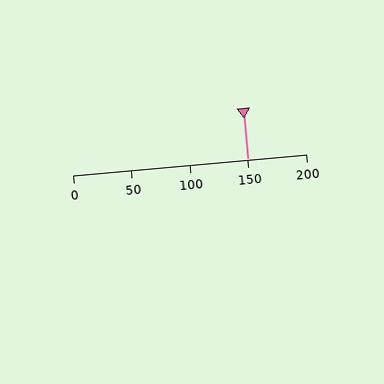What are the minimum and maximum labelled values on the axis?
The axis runs from 0 to 200.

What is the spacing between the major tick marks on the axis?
The major ticks are spaced 50 apart.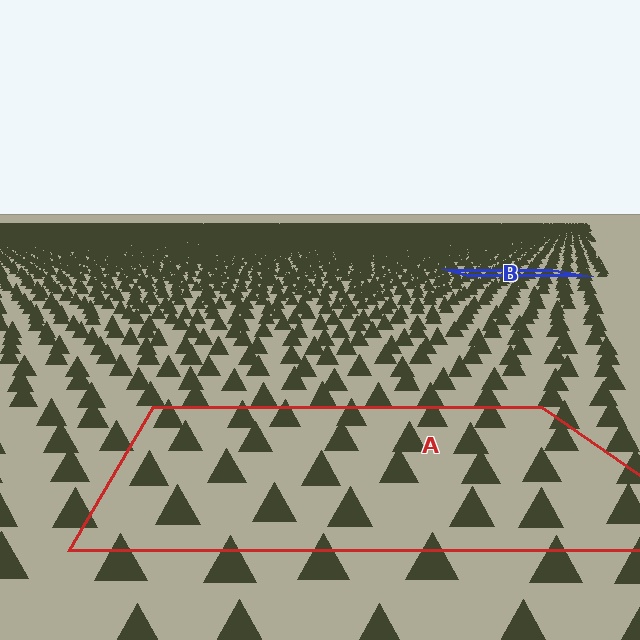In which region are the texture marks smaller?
The texture marks are smaller in region B, because it is farther away.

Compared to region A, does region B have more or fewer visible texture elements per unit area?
Region B has more texture elements per unit area — they are packed more densely because it is farther away.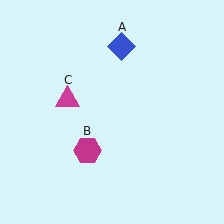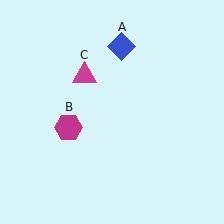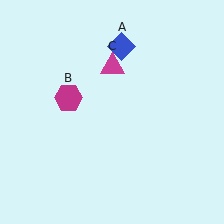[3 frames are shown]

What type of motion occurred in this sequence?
The magenta hexagon (object B), magenta triangle (object C) rotated clockwise around the center of the scene.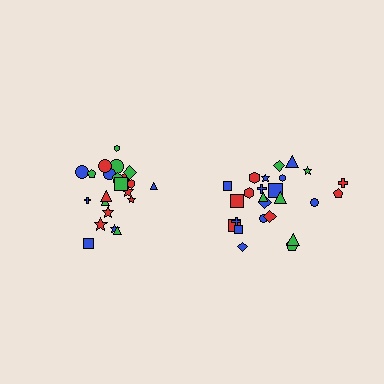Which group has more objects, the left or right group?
The right group.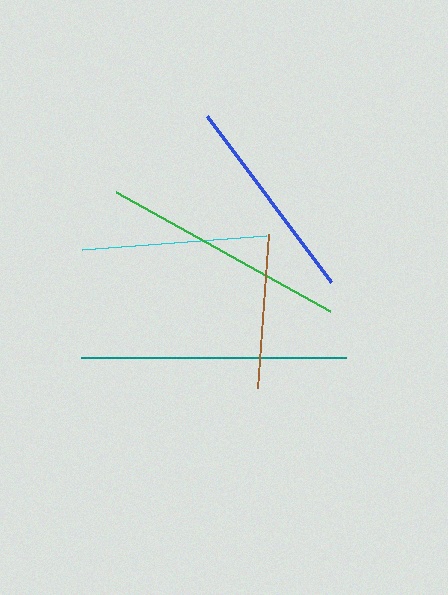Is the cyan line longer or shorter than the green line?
The green line is longer than the cyan line.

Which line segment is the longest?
The teal line is the longest at approximately 265 pixels.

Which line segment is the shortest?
The brown line is the shortest at approximately 154 pixels.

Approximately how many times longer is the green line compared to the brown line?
The green line is approximately 1.6 times the length of the brown line.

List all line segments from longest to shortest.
From longest to shortest: teal, green, blue, cyan, brown.